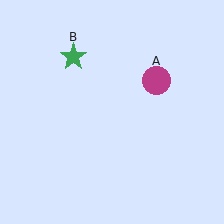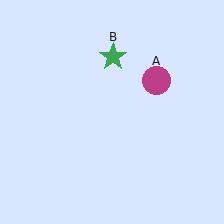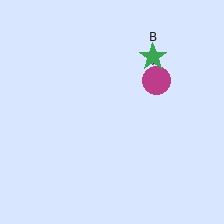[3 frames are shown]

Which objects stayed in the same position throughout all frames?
Magenta circle (object A) remained stationary.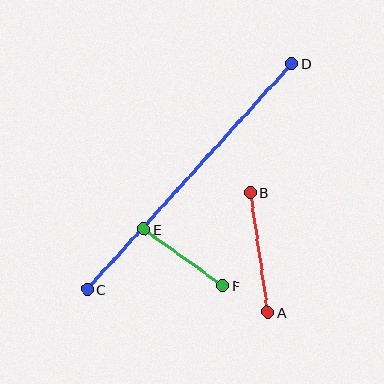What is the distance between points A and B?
The distance is approximately 121 pixels.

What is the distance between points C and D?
The distance is approximately 305 pixels.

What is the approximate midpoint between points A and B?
The midpoint is at approximately (259, 252) pixels.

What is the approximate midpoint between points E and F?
The midpoint is at approximately (183, 258) pixels.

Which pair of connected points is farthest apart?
Points C and D are farthest apart.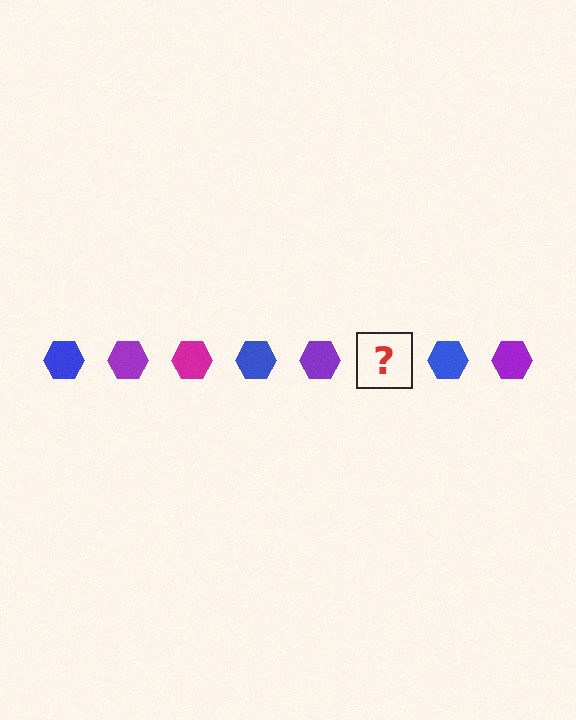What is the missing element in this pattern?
The missing element is a magenta hexagon.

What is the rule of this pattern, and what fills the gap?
The rule is that the pattern cycles through blue, purple, magenta hexagons. The gap should be filled with a magenta hexagon.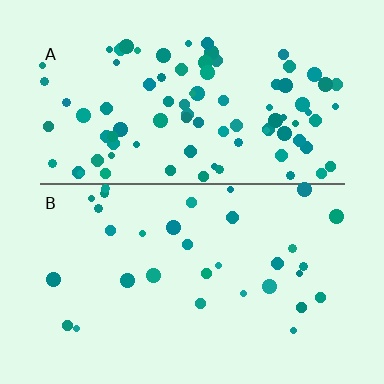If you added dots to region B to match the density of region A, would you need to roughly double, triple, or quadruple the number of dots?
Approximately triple.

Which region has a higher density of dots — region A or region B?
A (the top).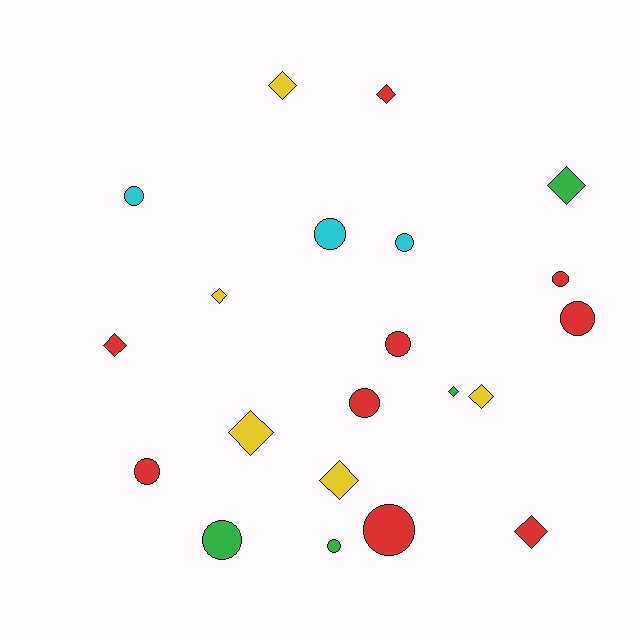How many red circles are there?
There are 6 red circles.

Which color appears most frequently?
Red, with 9 objects.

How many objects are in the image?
There are 21 objects.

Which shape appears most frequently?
Circle, with 11 objects.